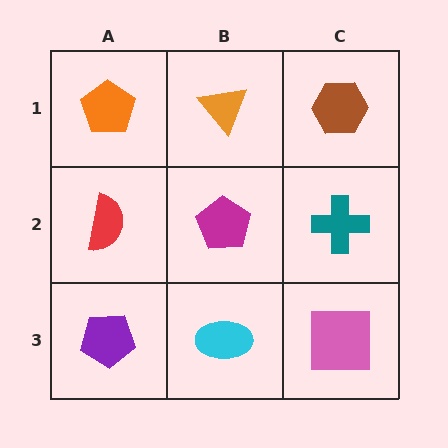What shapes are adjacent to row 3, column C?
A teal cross (row 2, column C), a cyan ellipse (row 3, column B).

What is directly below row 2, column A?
A purple pentagon.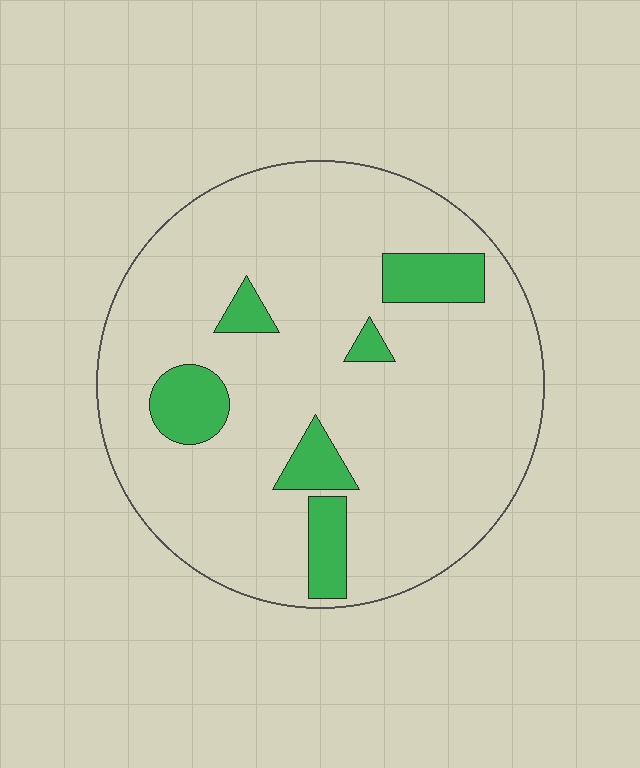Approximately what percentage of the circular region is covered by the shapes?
Approximately 15%.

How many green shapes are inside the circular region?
6.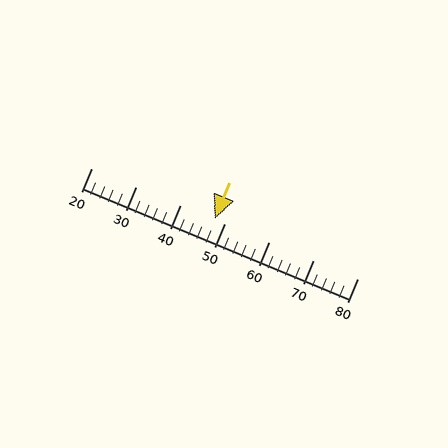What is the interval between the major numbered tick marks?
The major tick marks are spaced 10 units apart.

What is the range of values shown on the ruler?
The ruler shows values from 20 to 80.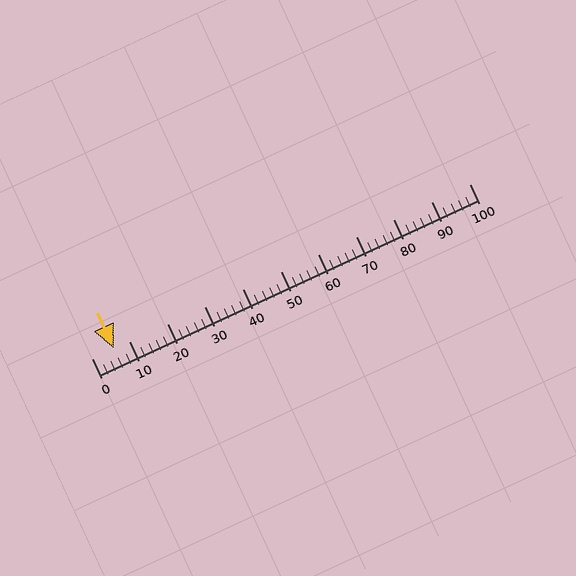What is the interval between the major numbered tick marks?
The major tick marks are spaced 10 units apart.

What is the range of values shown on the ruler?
The ruler shows values from 0 to 100.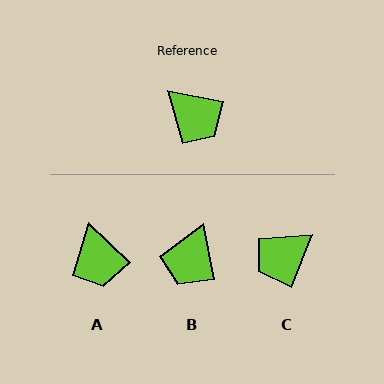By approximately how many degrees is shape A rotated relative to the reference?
Approximately 32 degrees clockwise.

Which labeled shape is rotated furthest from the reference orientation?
C, about 101 degrees away.